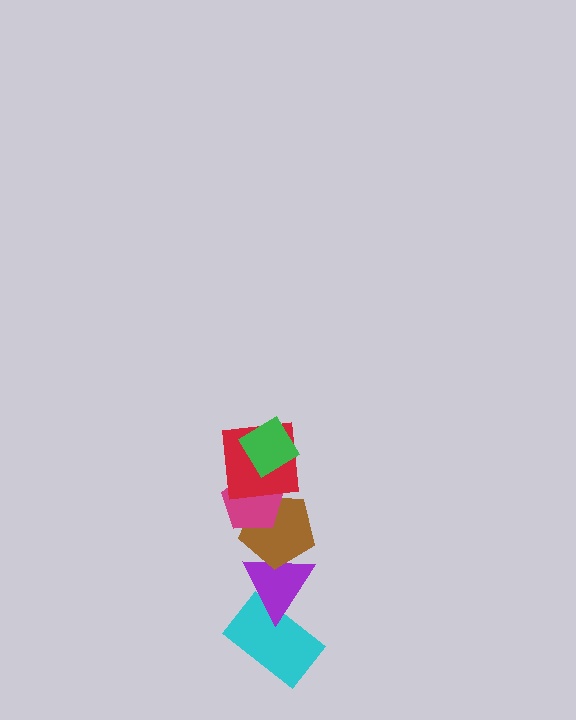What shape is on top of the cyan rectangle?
The purple triangle is on top of the cyan rectangle.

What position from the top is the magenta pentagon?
The magenta pentagon is 3rd from the top.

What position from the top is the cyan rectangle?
The cyan rectangle is 6th from the top.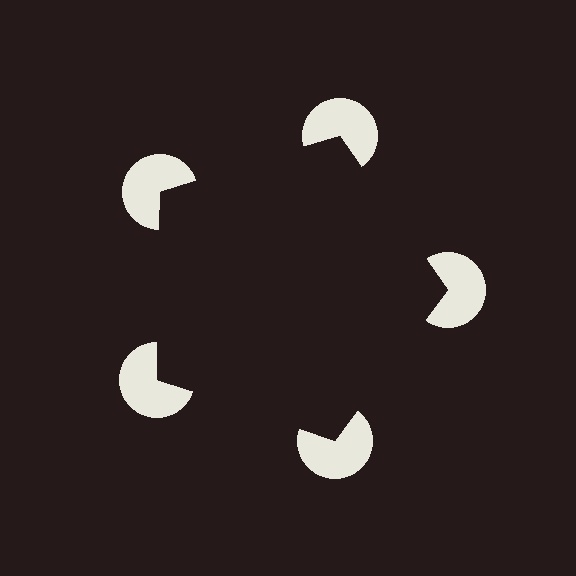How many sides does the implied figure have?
5 sides.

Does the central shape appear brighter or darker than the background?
It typically appears slightly darker than the background, even though no actual brightness change is drawn.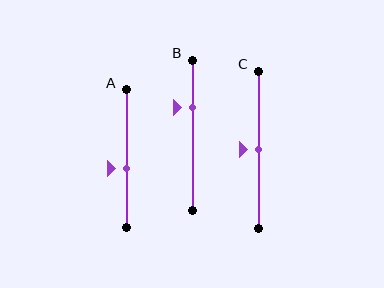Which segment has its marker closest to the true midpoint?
Segment C has its marker closest to the true midpoint.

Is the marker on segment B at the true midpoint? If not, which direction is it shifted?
No, the marker on segment B is shifted upward by about 18% of the segment length.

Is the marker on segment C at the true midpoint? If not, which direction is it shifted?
Yes, the marker on segment C is at the true midpoint.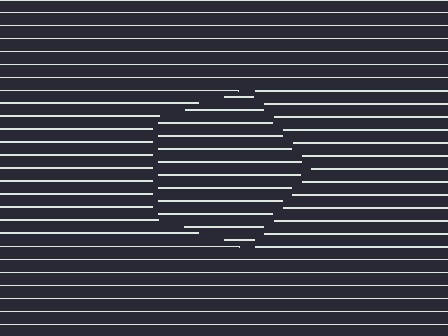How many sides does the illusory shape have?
5 sides — the line-ends trace a pentagon.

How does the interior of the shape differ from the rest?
The interior of the shape contains the same grating, shifted by half a period — the contour is defined by the phase discontinuity where line-ends from the inner and outer gratings abut.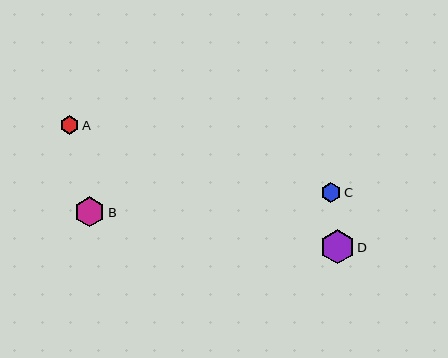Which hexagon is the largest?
Hexagon D is the largest with a size of approximately 34 pixels.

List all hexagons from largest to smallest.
From largest to smallest: D, B, C, A.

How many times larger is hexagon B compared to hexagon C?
Hexagon B is approximately 1.5 times the size of hexagon C.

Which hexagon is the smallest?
Hexagon A is the smallest with a size of approximately 18 pixels.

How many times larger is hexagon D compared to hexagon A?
Hexagon D is approximately 1.8 times the size of hexagon A.